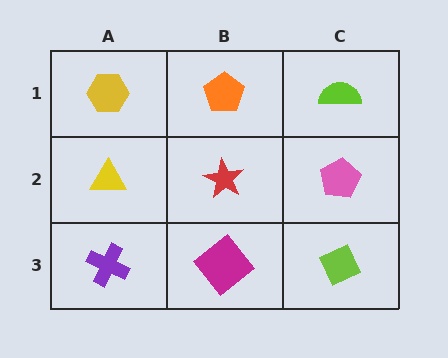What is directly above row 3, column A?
A yellow triangle.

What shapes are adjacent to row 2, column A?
A yellow hexagon (row 1, column A), a purple cross (row 3, column A), a red star (row 2, column B).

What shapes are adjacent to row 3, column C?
A pink pentagon (row 2, column C), a magenta diamond (row 3, column B).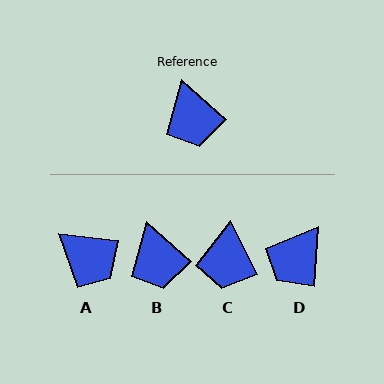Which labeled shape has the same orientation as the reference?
B.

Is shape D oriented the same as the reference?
No, it is off by about 52 degrees.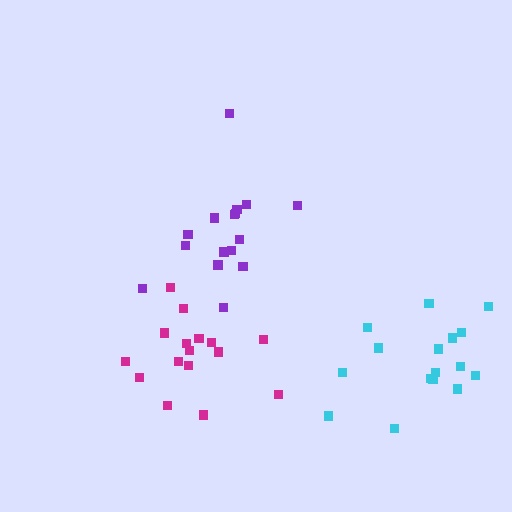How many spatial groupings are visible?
There are 3 spatial groupings.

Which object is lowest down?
The magenta cluster is bottommost.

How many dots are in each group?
Group 1: 16 dots, Group 2: 16 dots, Group 3: 16 dots (48 total).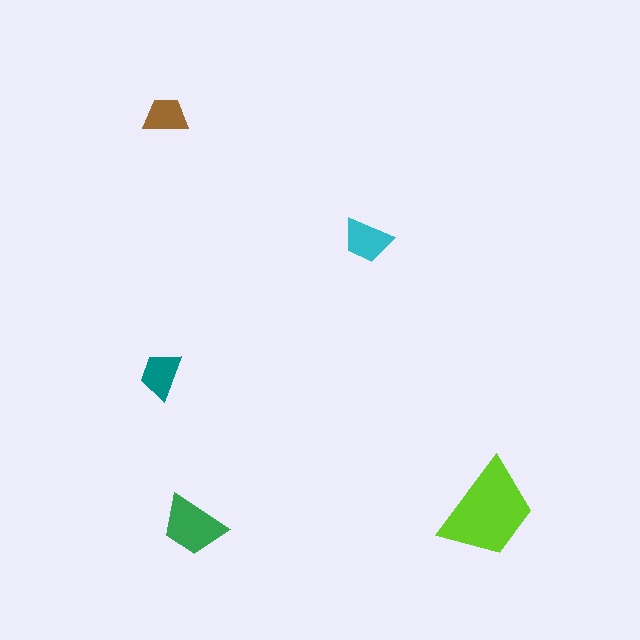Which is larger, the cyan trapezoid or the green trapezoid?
The green one.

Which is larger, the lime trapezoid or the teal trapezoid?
The lime one.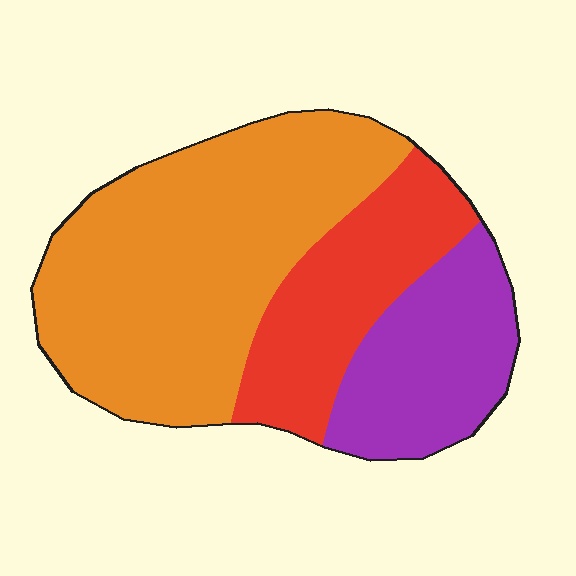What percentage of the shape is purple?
Purple takes up about one quarter (1/4) of the shape.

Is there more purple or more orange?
Orange.